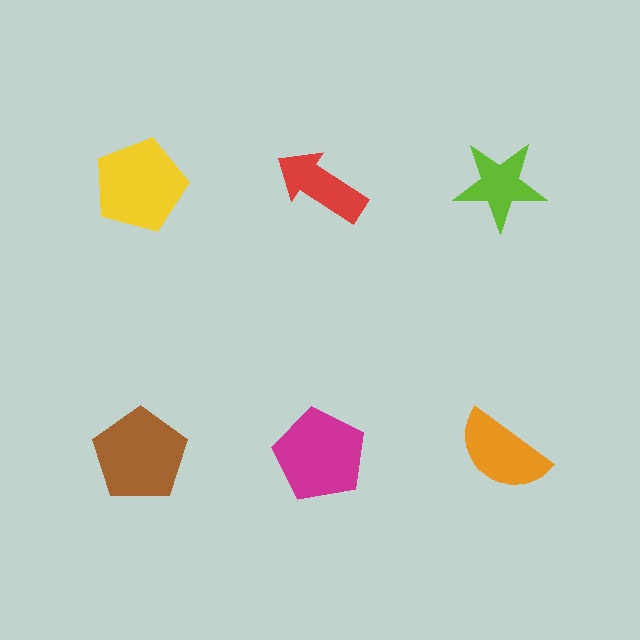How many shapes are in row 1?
3 shapes.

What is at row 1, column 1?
A yellow pentagon.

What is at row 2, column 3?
An orange semicircle.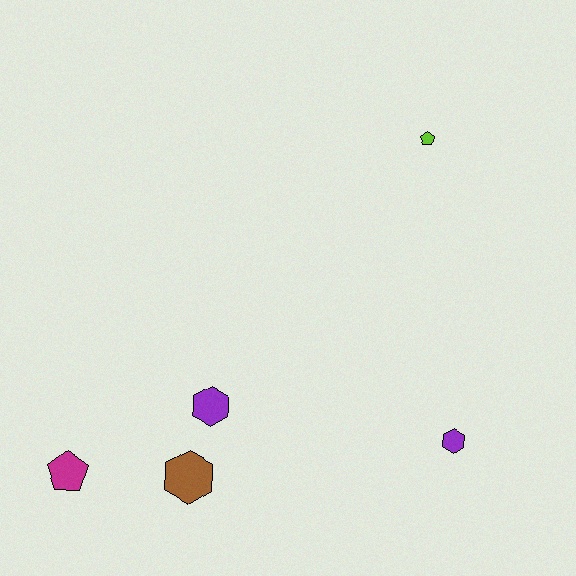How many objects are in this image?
There are 5 objects.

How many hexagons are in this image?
There are 3 hexagons.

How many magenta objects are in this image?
There is 1 magenta object.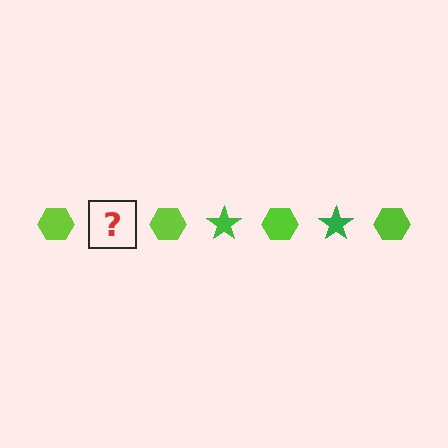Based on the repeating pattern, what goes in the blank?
The blank should be a green star.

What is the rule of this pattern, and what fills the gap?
The rule is that the pattern alternates between lime hexagon and green star. The gap should be filled with a green star.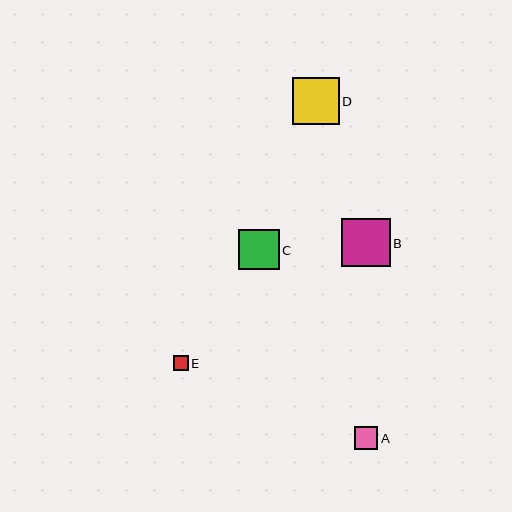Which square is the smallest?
Square E is the smallest with a size of approximately 15 pixels.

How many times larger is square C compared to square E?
Square C is approximately 2.7 times the size of square E.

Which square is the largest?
Square B is the largest with a size of approximately 48 pixels.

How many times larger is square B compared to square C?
Square B is approximately 1.2 times the size of square C.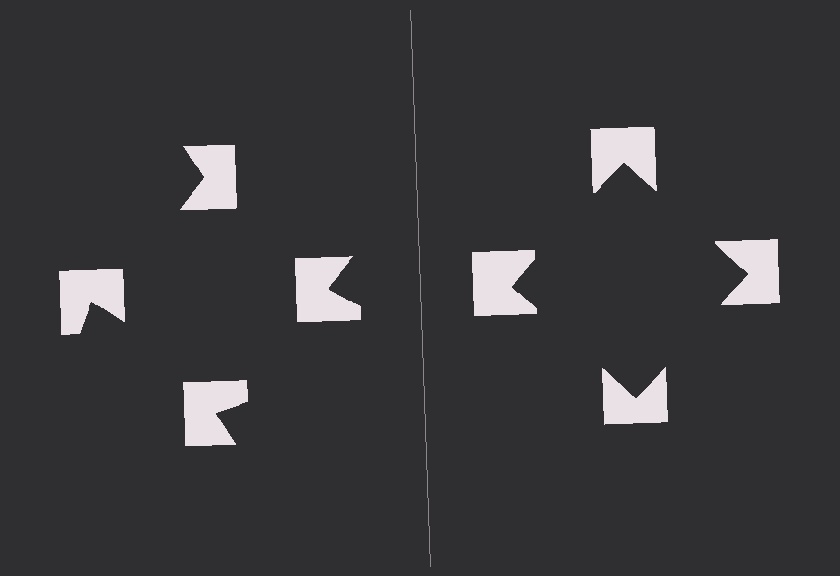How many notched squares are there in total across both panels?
8 — 4 on each side.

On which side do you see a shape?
An illusory square appears on the right side. On the left side the wedge cuts are rotated, so no coherent shape forms.